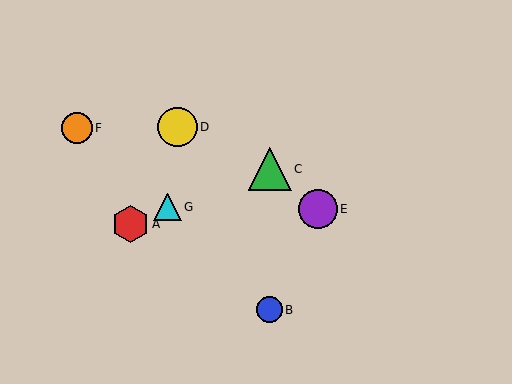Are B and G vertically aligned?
No, B is at x≈270 and G is at x≈167.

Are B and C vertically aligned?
Yes, both are at x≈270.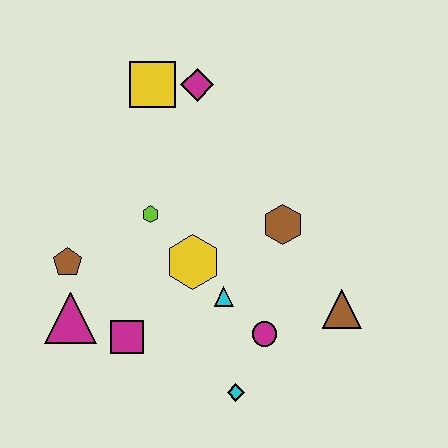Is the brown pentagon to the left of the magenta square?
Yes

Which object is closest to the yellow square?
The magenta diamond is closest to the yellow square.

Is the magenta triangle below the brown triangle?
Yes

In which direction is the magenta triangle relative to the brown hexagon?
The magenta triangle is to the left of the brown hexagon.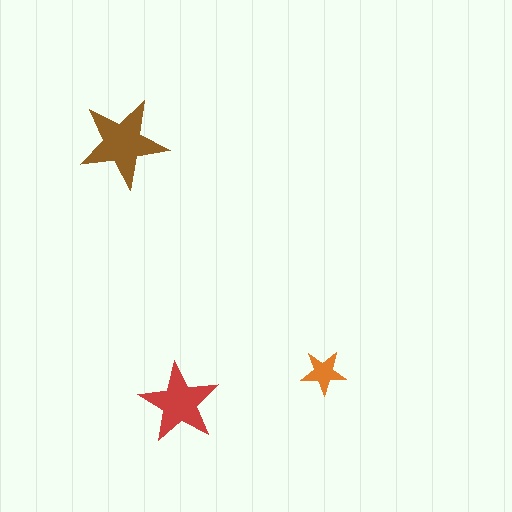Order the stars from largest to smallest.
the brown one, the red one, the orange one.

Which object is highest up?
The brown star is topmost.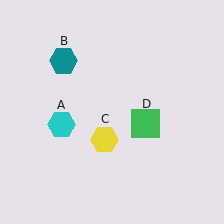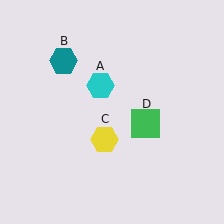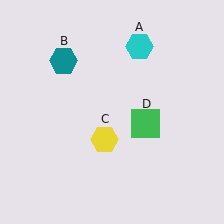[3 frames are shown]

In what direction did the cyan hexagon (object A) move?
The cyan hexagon (object A) moved up and to the right.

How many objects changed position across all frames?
1 object changed position: cyan hexagon (object A).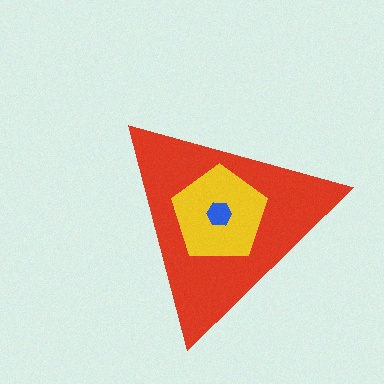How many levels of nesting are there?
3.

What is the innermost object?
The blue hexagon.